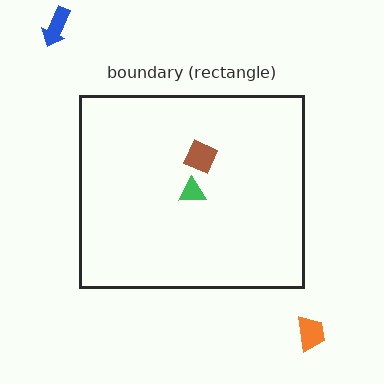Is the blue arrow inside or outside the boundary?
Outside.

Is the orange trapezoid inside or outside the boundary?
Outside.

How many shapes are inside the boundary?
2 inside, 2 outside.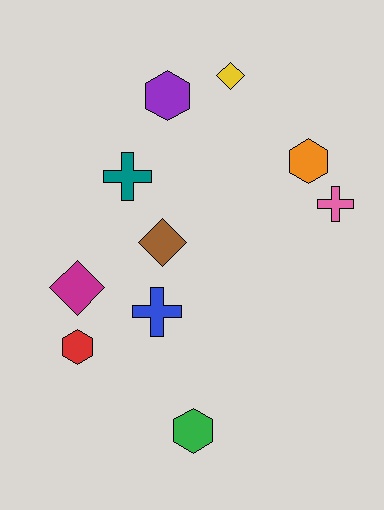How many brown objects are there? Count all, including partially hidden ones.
There is 1 brown object.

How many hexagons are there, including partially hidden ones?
There are 4 hexagons.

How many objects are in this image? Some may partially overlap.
There are 10 objects.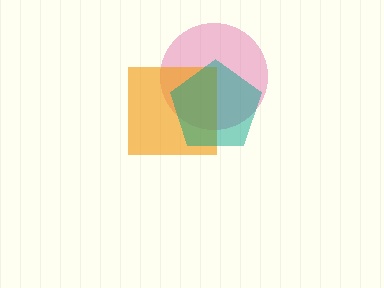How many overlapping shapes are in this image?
There are 3 overlapping shapes in the image.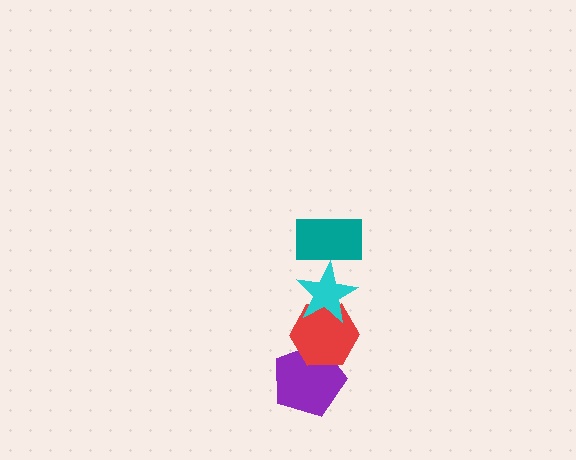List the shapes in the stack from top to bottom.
From top to bottom: the teal rectangle, the cyan star, the red hexagon, the purple pentagon.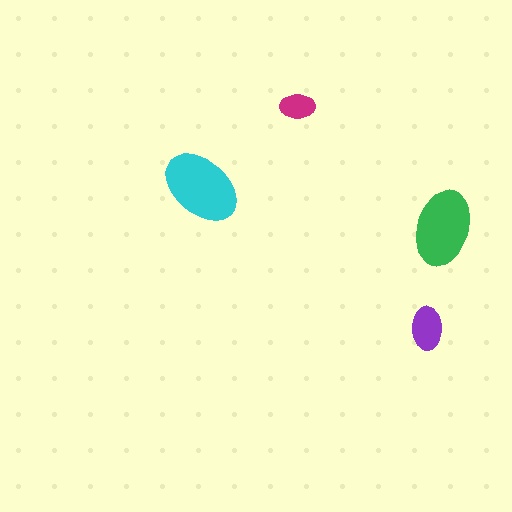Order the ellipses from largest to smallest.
the cyan one, the green one, the purple one, the magenta one.